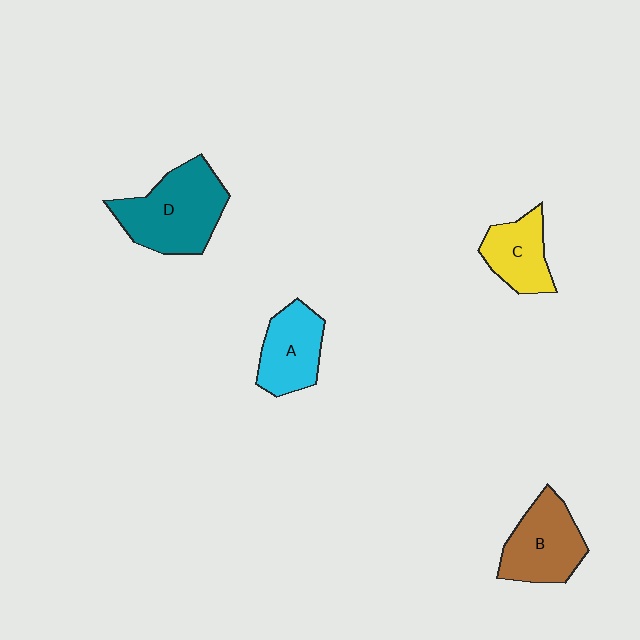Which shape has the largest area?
Shape D (teal).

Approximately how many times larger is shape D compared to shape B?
Approximately 1.3 times.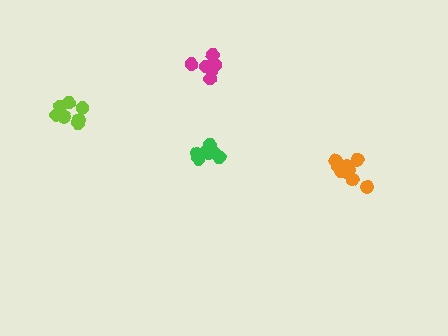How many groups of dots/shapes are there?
There are 4 groups.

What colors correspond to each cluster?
The clusters are colored: green, lime, magenta, orange.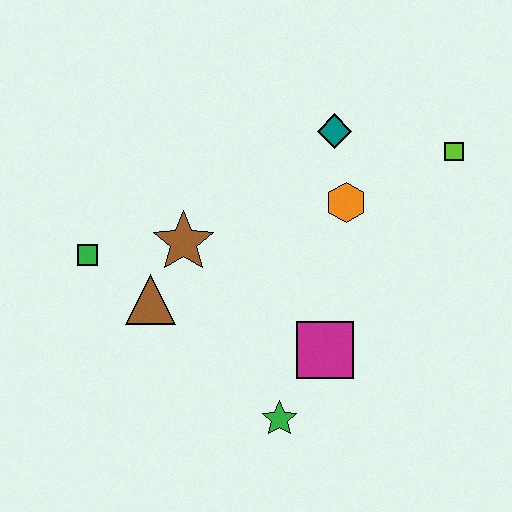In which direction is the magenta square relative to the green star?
The magenta square is above the green star.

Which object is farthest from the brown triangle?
The lime square is farthest from the brown triangle.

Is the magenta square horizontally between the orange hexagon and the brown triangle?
Yes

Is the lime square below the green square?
No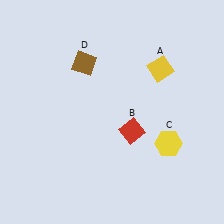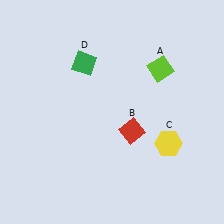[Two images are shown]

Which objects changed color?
A changed from yellow to lime. D changed from brown to green.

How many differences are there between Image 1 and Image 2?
There are 2 differences between the two images.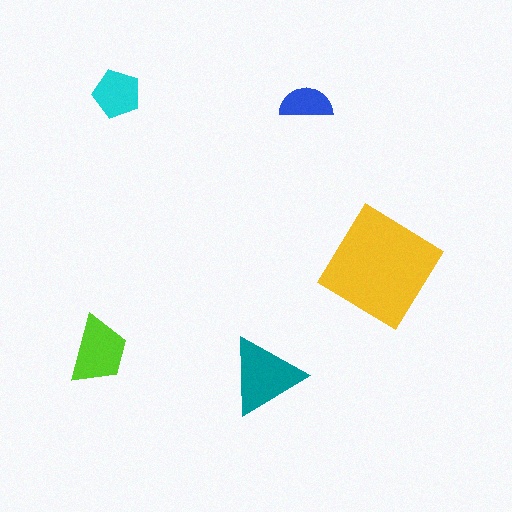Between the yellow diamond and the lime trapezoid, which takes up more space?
The yellow diamond.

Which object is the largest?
The yellow diamond.